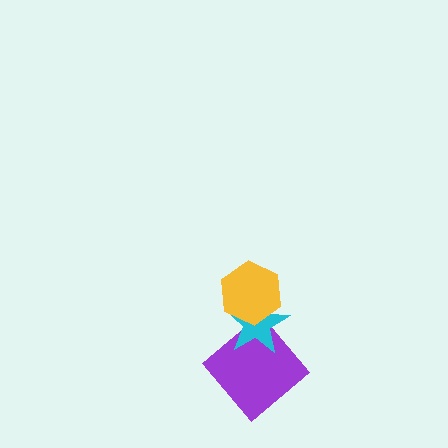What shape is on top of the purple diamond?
The cyan star is on top of the purple diamond.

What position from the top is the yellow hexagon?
The yellow hexagon is 1st from the top.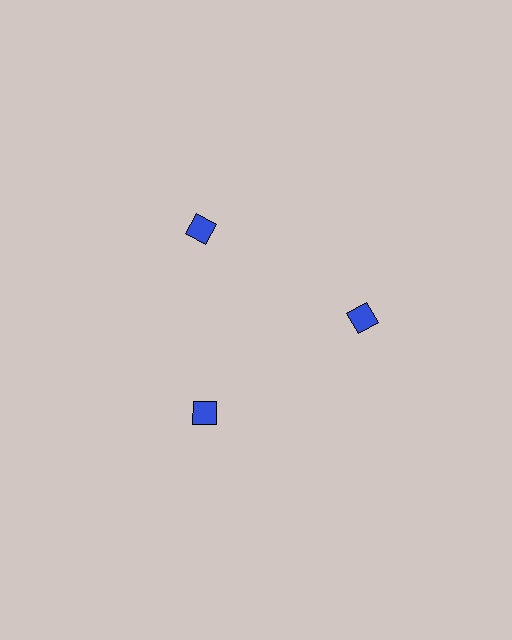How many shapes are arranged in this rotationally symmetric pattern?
There are 3 shapes, arranged in 3 groups of 1.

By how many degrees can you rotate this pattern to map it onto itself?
The pattern maps onto itself every 120 degrees of rotation.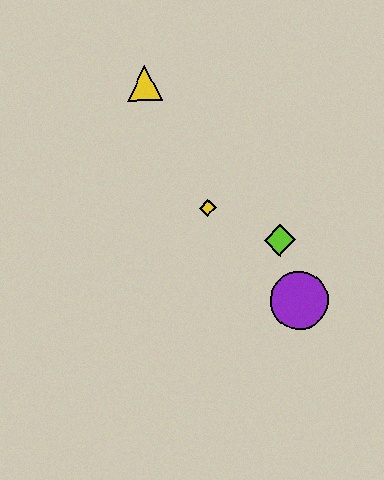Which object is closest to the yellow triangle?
The yellow diamond is closest to the yellow triangle.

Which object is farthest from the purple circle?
The yellow triangle is farthest from the purple circle.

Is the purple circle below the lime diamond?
Yes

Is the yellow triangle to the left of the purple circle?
Yes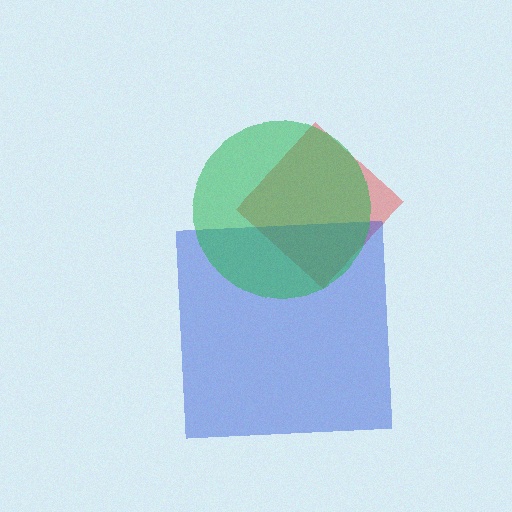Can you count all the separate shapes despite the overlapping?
Yes, there are 3 separate shapes.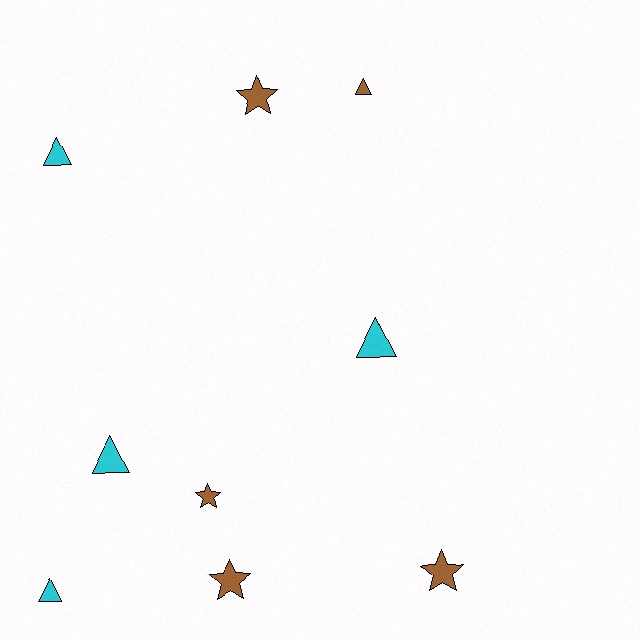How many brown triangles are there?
There is 1 brown triangle.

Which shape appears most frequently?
Triangle, with 5 objects.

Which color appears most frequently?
Brown, with 5 objects.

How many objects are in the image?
There are 9 objects.